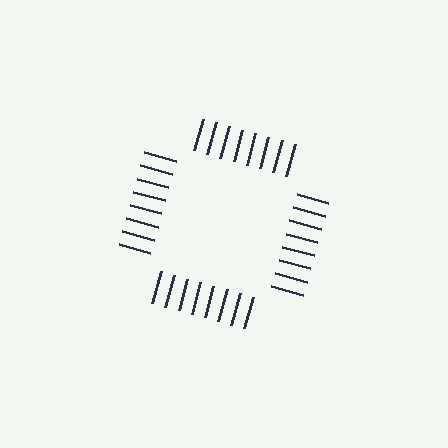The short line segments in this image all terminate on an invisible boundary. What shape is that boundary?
An illusory square — the line segments terminate on its edges but no continuous stroke is drawn.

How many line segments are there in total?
32 — 8 along each of the 4 edges.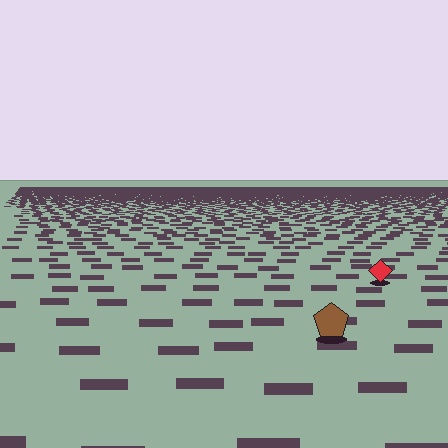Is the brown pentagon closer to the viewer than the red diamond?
Yes. The brown pentagon is closer — you can tell from the texture gradient: the ground texture is coarser near it.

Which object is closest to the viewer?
The brown pentagon is closest. The texture marks near it are larger and more spread out.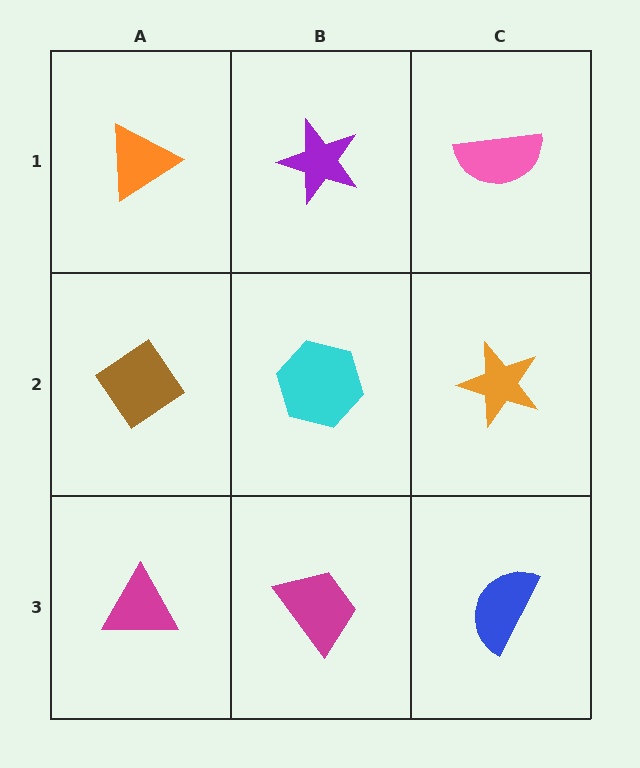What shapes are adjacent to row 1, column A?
A brown diamond (row 2, column A), a purple star (row 1, column B).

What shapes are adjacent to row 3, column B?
A cyan hexagon (row 2, column B), a magenta triangle (row 3, column A), a blue semicircle (row 3, column C).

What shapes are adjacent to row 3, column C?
An orange star (row 2, column C), a magenta trapezoid (row 3, column B).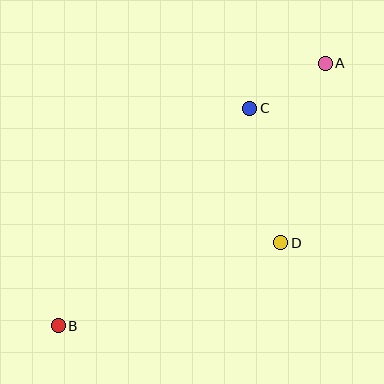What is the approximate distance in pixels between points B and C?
The distance between B and C is approximately 290 pixels.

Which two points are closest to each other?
Points A and C are closest to each other.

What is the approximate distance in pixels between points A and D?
The distance between A and D is approximately 185 pixels.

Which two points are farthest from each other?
Points A and B are farthest from each other.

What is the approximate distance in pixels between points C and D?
The distance between C and D is approximately 138 pixels.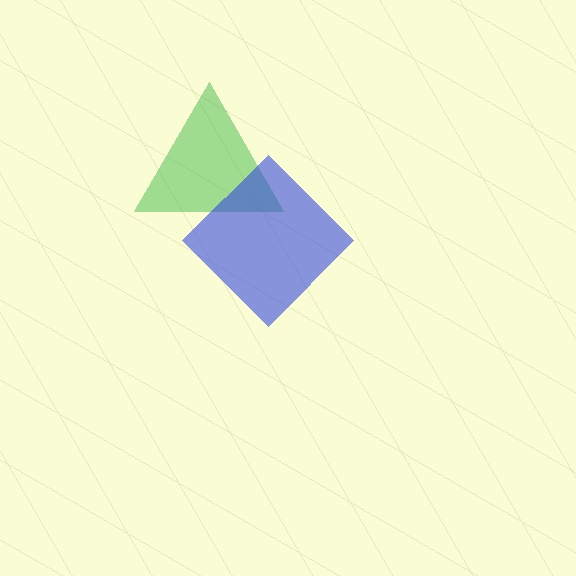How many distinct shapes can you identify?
There are 2 distinct shapes: a green triangle, a blue diamond.